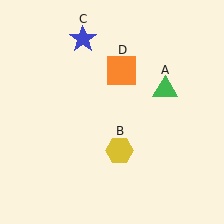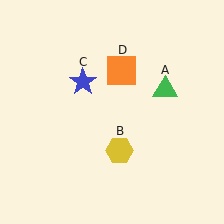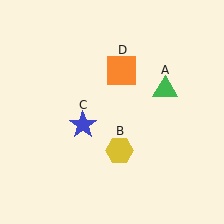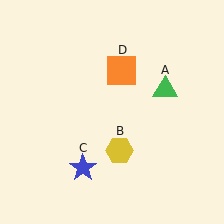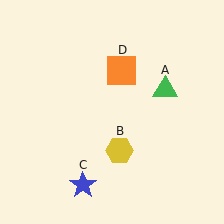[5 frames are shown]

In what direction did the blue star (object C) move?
The blue star (object C) moved down.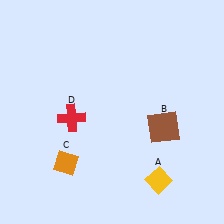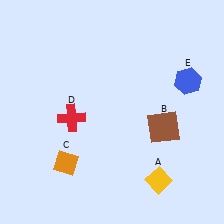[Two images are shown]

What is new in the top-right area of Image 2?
A blue hexagon (E) was added in the top-right area of Image 2.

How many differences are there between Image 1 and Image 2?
There is 1 difference between the two images.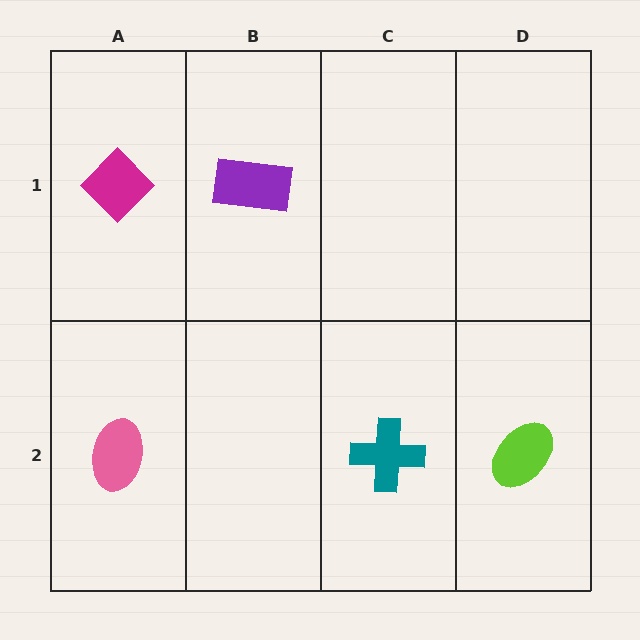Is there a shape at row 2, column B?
No, that cell is empty.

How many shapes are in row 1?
2 shapes.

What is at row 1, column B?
A purple rectangle.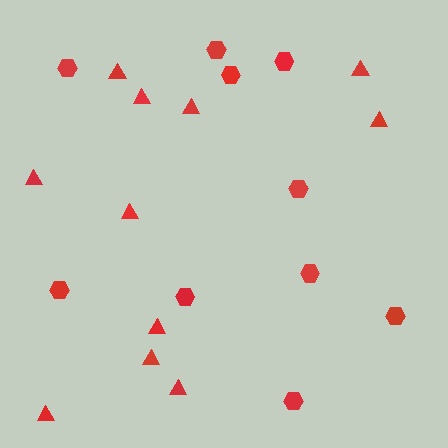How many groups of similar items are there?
There are 2 groups: one group of triangles (11) and one group of hexagons (10).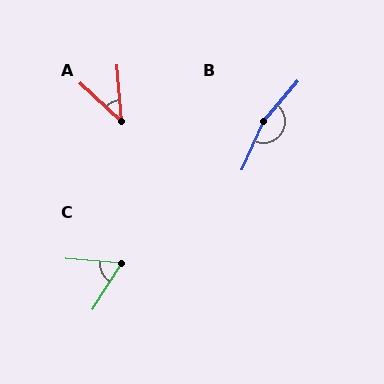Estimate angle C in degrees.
Approximately 62 degrees.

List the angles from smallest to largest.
A (43°), C (62°), B (164°).